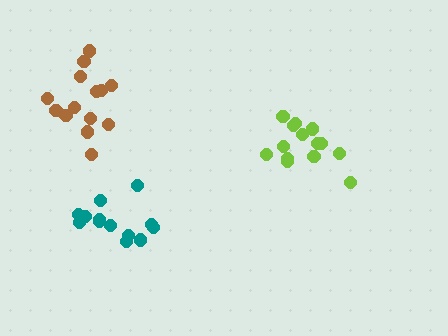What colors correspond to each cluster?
The clusters are colored: lime, brown, teal.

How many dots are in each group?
Group 1: 14 dots, Group 2: 14 dots, Group 3: 14 dots (42 total).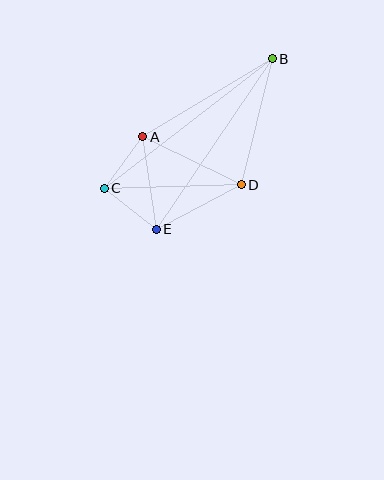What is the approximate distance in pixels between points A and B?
The distance between A and B is approximately 151 pixels.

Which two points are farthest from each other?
Points B and C are farthest from each other.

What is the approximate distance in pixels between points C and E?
The distance between C and E is approximately 66 pixels.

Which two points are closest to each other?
Points A and C are closest to each other.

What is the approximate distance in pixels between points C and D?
The distance between C and D is approximately 137 pixels.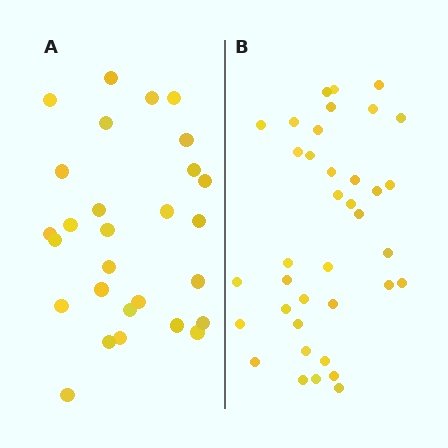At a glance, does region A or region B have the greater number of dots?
Region B (the right region) has more dots.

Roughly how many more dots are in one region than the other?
Region B has roughly 8 or so more dots than region A.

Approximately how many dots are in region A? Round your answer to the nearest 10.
About 30 dots. (The exact count is 28, which rounds to 30.)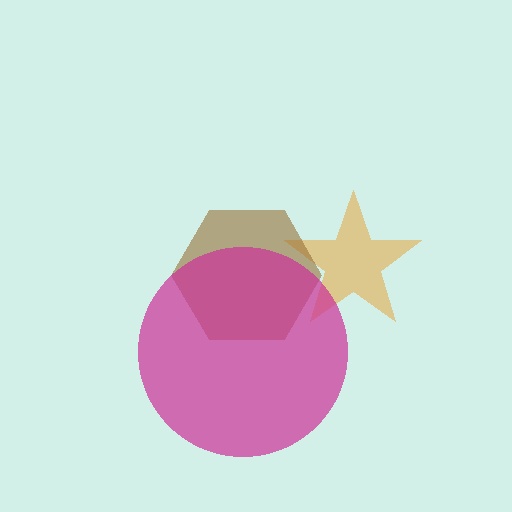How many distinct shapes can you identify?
There are 3 distinct shapes: an orange star, a brown hexagon, a magenta circle.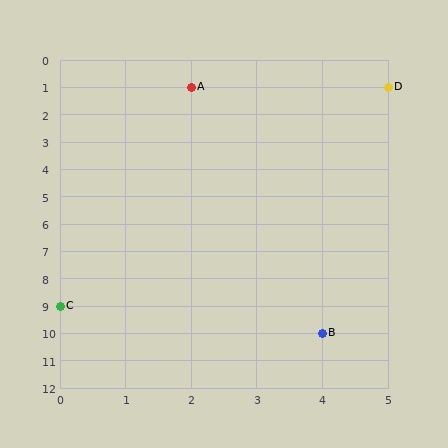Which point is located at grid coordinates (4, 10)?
Point B is at (4, 10).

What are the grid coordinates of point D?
Point D is at grid coordinates (5, 1).